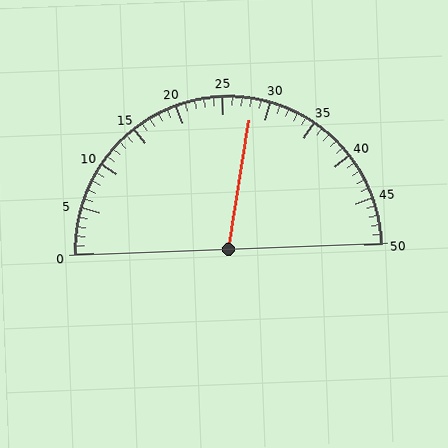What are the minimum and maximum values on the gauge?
The gauge ranges from 0 to 50.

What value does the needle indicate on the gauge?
The needle indicates approximately 28.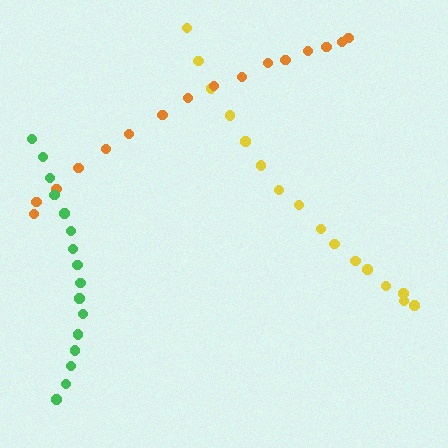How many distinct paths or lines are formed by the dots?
There are 3 distinct paths.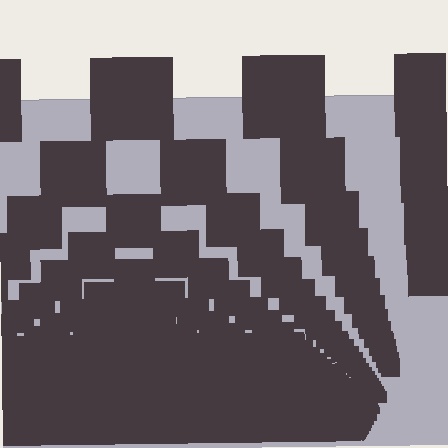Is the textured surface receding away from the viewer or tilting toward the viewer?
The surface appears to tilt toward the viewer. Texture elements get larger and sparser toward the top.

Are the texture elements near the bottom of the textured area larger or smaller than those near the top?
Smaller. The gradient is inverted — elements near the bottom are smaller and denser.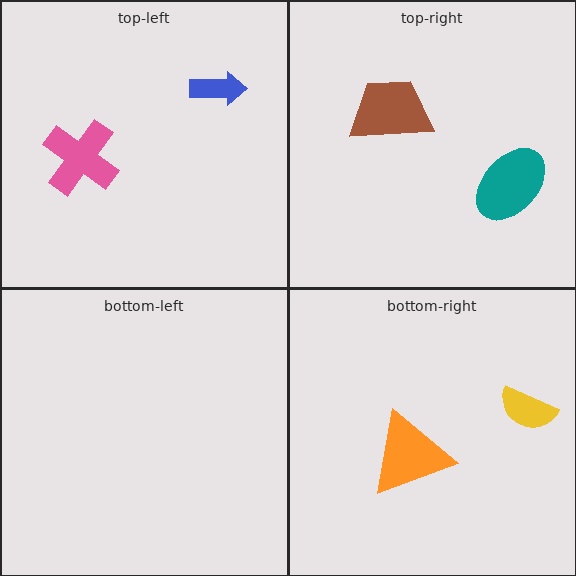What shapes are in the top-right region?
The teal ellipse, the brown trapezoid.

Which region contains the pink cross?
The top-left region.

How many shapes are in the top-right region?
2.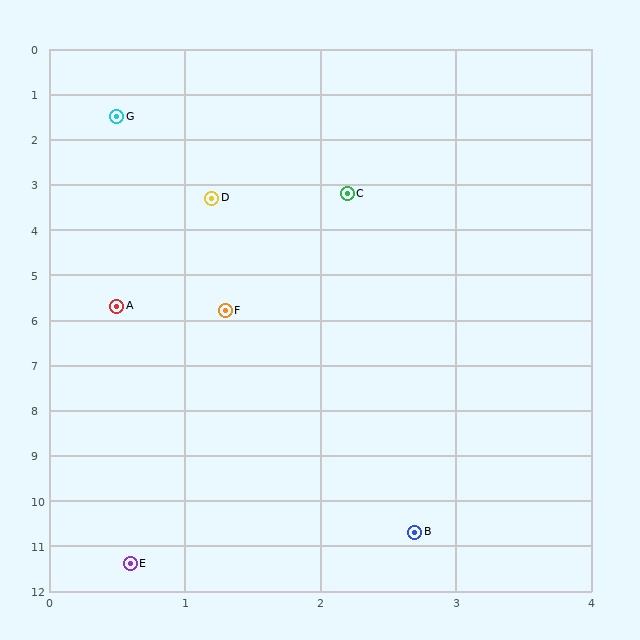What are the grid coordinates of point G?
Point G is at approximately (0.5, 1.5).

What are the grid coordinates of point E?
Point E is at approximately (0.6, 11.4).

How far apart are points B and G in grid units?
Points B and G are about 9.5 grid units apart.